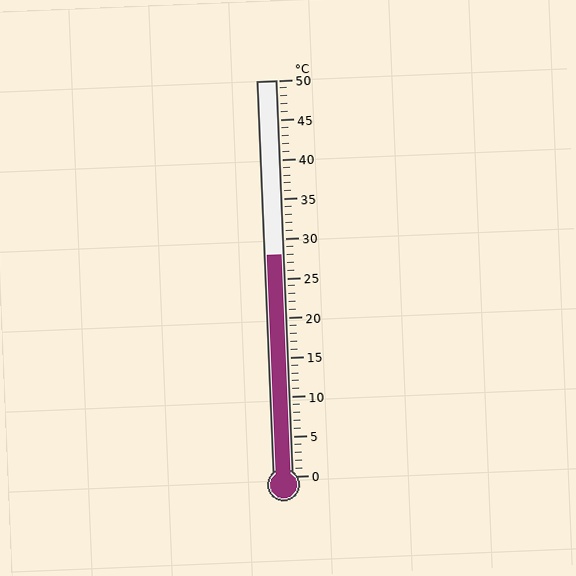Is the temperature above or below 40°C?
The temperature is below 40°C.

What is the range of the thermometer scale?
The thermometer scale ranges from 0°C to 50°C.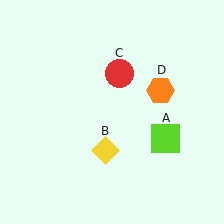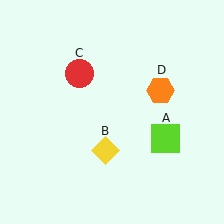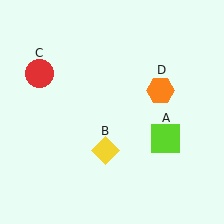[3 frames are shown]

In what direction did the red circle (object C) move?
The red circle (object C) moved left.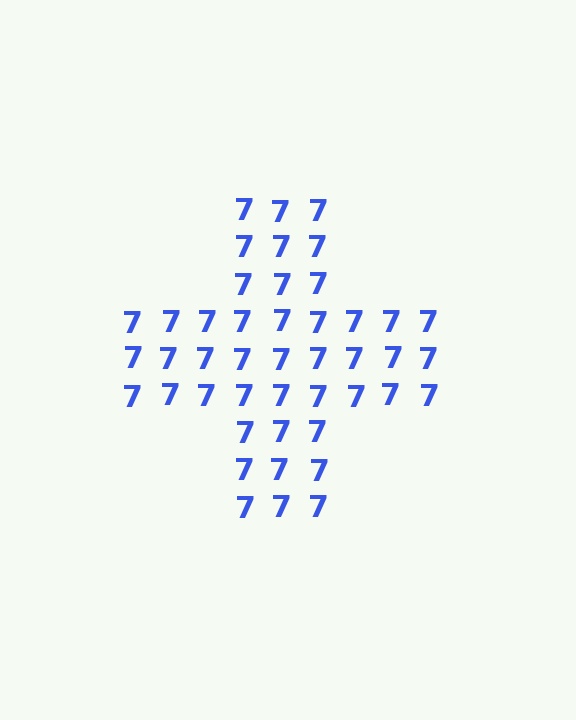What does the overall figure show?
The overall figure shows a cross.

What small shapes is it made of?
It is made of small digit 7's.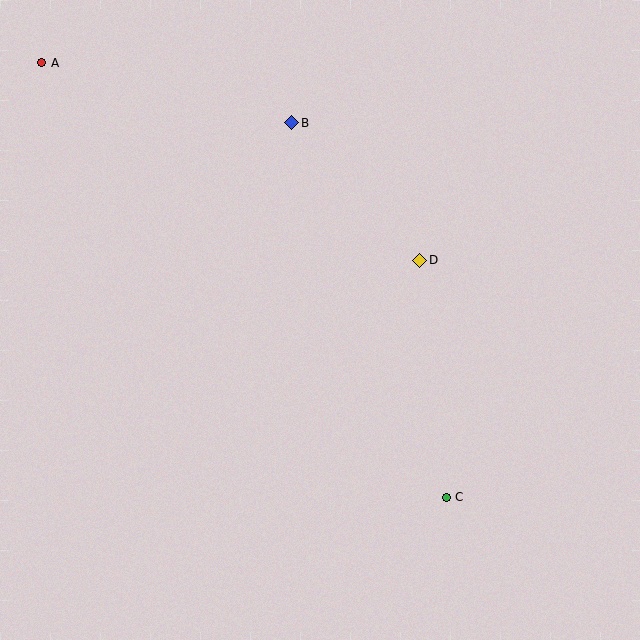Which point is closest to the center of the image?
Point D at (420, 260) is closest to the center.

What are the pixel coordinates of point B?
Point B is at (292, 123).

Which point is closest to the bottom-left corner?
Point C is closest to the bottom-left corner.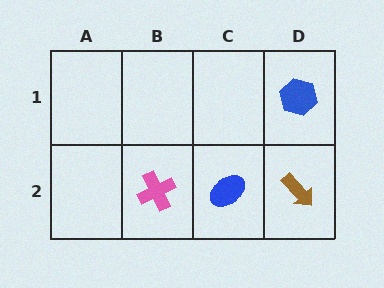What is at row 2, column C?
A blue ellipse.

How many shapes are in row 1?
1 shape.